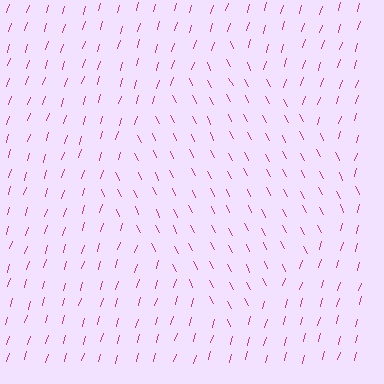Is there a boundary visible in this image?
Yes, there is a texture boundary formed by a change in line orientation.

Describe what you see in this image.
The image is filled with small magenta line segments. A diamond region in the image has lines oriented differently from the surrounding lines, creating a visible texture boundary.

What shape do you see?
I see a diamond.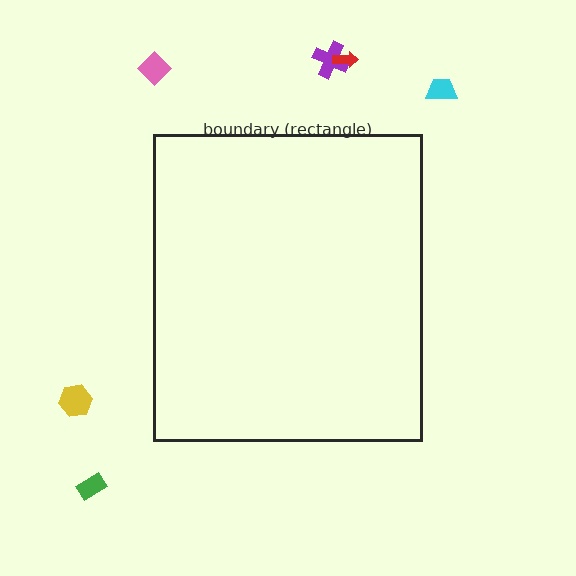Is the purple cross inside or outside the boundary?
Outside.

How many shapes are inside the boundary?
0 inside, 6 outside.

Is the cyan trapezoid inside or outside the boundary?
Outside.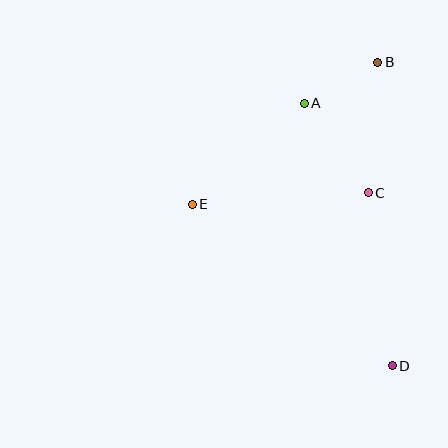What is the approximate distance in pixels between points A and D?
The distance between A and D is approximately 277 pixels.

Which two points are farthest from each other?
Points B and D are farthest from each other.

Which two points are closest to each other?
Points A and B are closest to each other.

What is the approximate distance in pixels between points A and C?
The distance between A and C is approximately 110 pixels.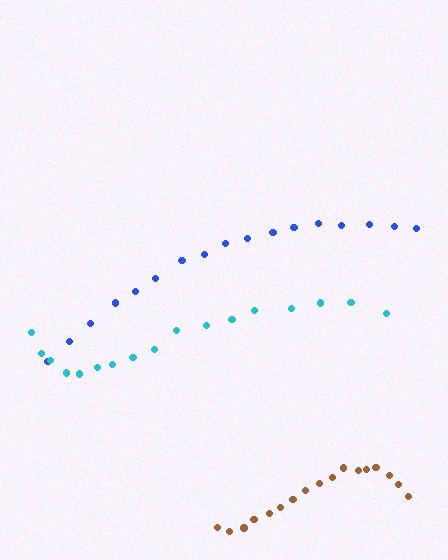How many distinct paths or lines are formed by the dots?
There are 3 distinct paths.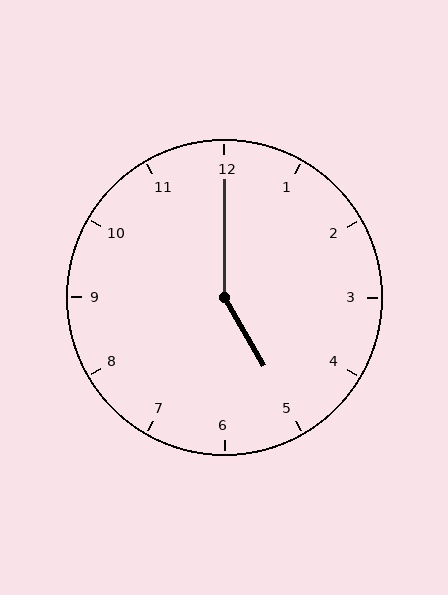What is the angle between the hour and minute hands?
Approximately 150 degrees.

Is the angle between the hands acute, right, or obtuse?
It is obtuse.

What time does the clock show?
5:00.